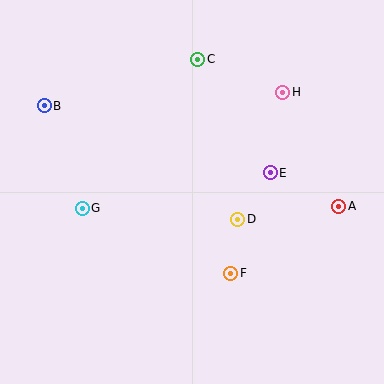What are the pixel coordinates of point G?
Point G is at (82, 208).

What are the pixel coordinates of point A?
Point A is at (339, 206).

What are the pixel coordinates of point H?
Point H is at (283, 92).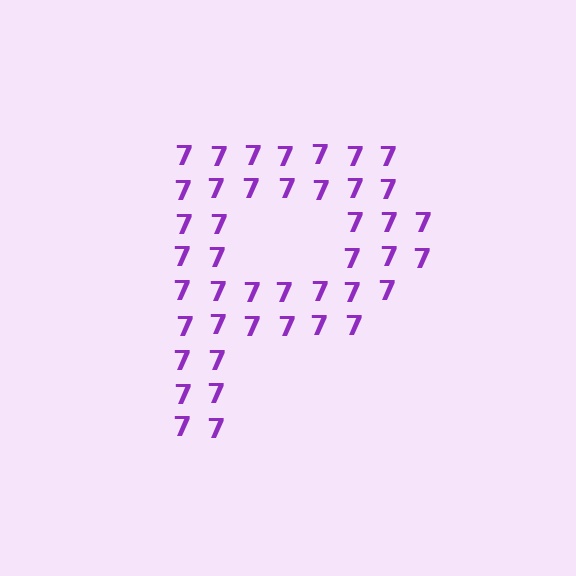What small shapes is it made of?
It is made of small digit 7's.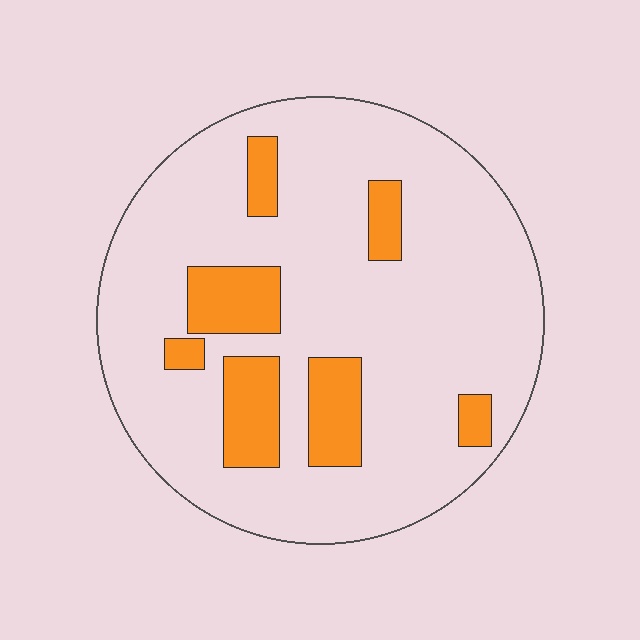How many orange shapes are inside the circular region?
7.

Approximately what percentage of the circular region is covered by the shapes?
Approximately 15%.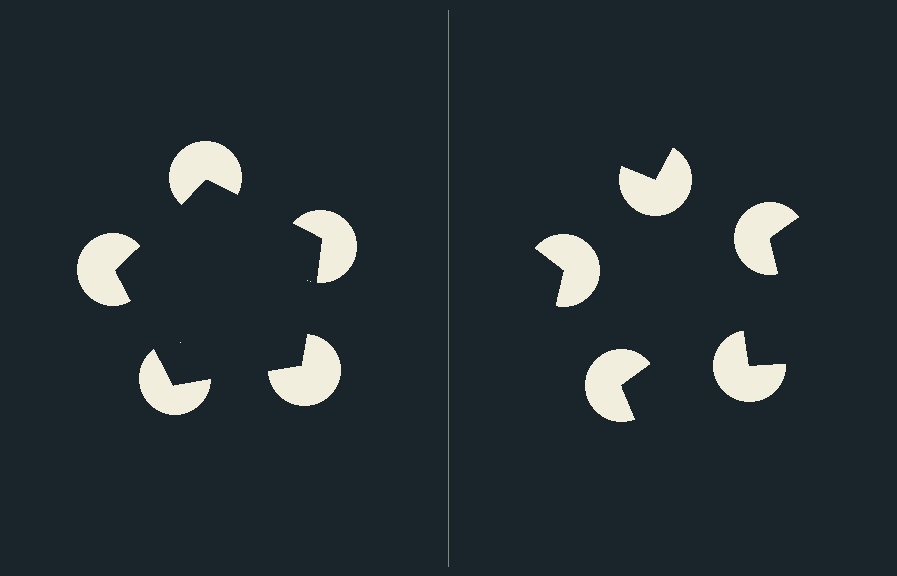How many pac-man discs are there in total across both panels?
10 — 5 on each side.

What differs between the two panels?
The pac-man discs are positioned identically on both sides; only the wedge orientations differ. On the left they align to a pentagon; on the right they are misaligned.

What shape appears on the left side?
An illusory pentagon.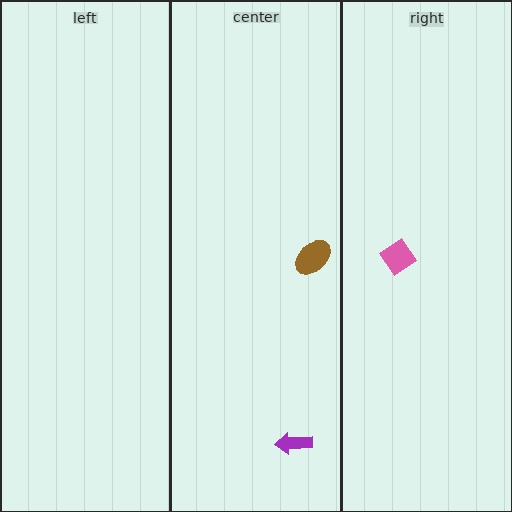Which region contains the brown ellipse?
The center region.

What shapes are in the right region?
The pink diamond.